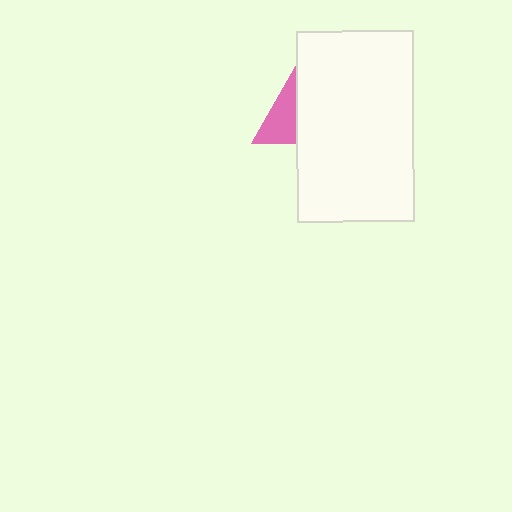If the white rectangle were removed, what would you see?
You would see the complete pink triangle.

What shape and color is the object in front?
The object in front is a white rectangle.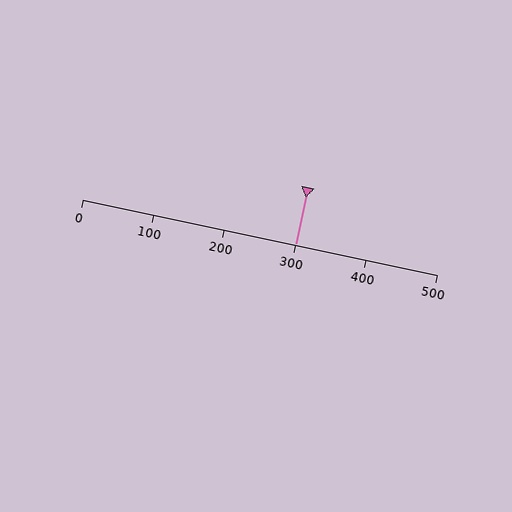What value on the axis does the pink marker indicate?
The marker indicates approximately 300.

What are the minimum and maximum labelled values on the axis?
The axis runs from 0 to 500.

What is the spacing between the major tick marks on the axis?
The major ticks are spaced 100 apart.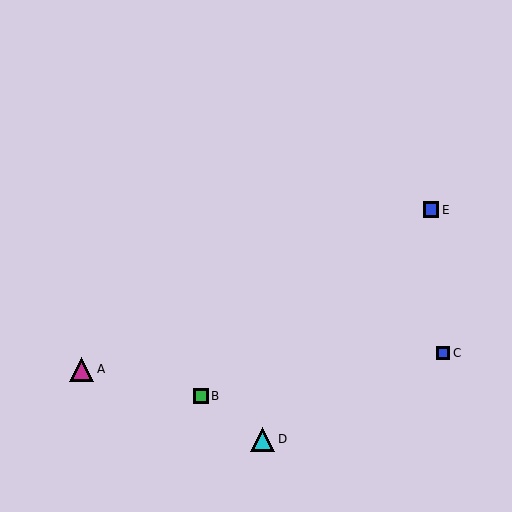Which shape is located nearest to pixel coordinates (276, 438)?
The cyan triangle (labeled D) at (263, 439) is nearest to that location.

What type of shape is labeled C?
Shape C is a blue square.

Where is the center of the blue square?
The center of the blue square is at (431, 210).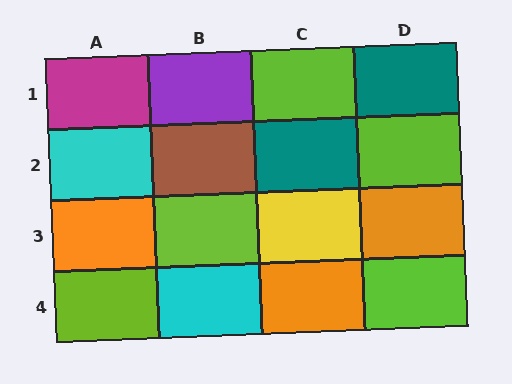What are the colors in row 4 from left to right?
Lime, cyan, orange, lime.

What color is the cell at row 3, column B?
Lime.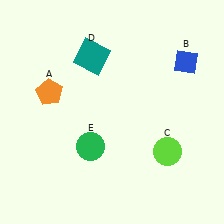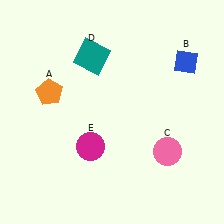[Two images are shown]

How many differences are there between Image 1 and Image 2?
There are 2 differences between the two images.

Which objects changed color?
C changed from lime to pink. E changed from green to magenta.